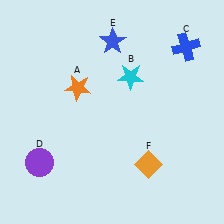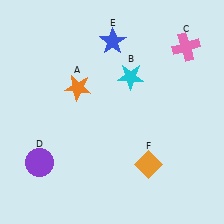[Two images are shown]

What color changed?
The cross (C) changed from blue in Image 1 to pink in Image 2.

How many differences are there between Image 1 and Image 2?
There is 1 difference between the two images.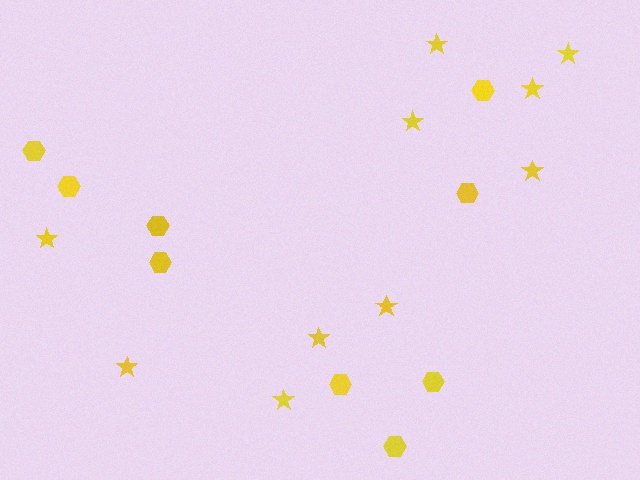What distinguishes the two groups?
There are 2 groups: one group of hexagons (9) and one group of stars (10).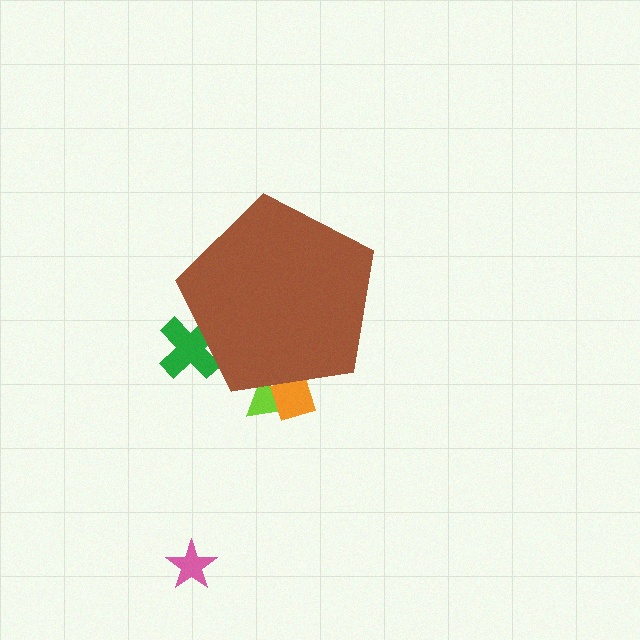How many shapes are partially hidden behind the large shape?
3 shapes are partially hidden.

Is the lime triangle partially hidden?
Yes, the lime triangle is partially hidden behind the brown pentagon.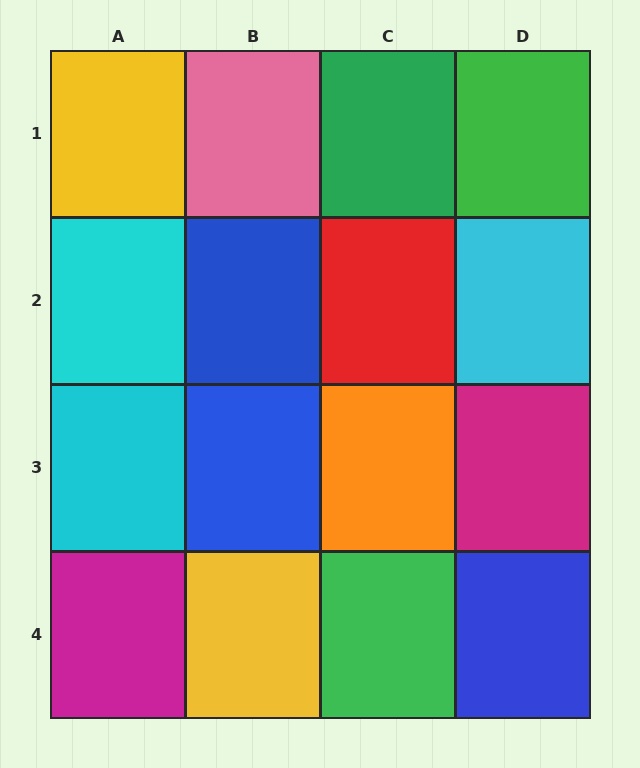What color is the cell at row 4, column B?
Yellow.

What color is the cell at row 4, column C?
Green.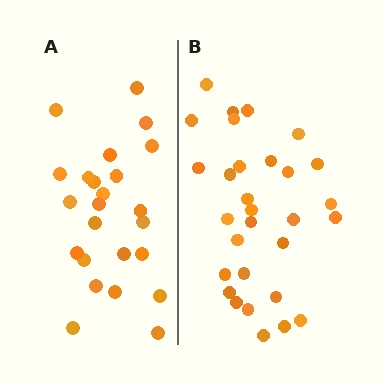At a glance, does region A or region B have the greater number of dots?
Region B (the right region) has more dots.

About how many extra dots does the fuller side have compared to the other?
Region B has about 6 more dots than region A.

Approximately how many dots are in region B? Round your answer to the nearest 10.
About 30 dots.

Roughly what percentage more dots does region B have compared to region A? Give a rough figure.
About 25% more.